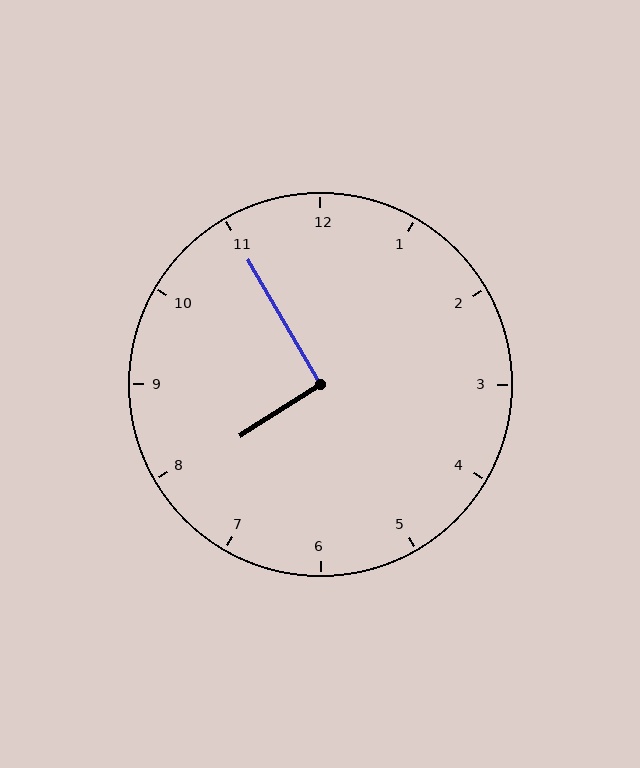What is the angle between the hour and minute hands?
Approximately 92 degrees.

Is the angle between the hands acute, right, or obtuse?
It is right.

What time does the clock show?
7:55.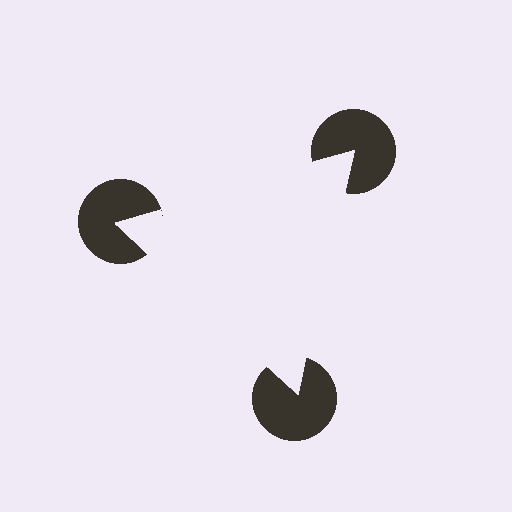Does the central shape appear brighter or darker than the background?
It typically appears slightly brighter than the background, even though no actual brightness change is drawn.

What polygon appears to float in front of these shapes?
An illusory triangle — its edges are inferred from the aligned wedge cuts in the pac-man discs, not physically drawn.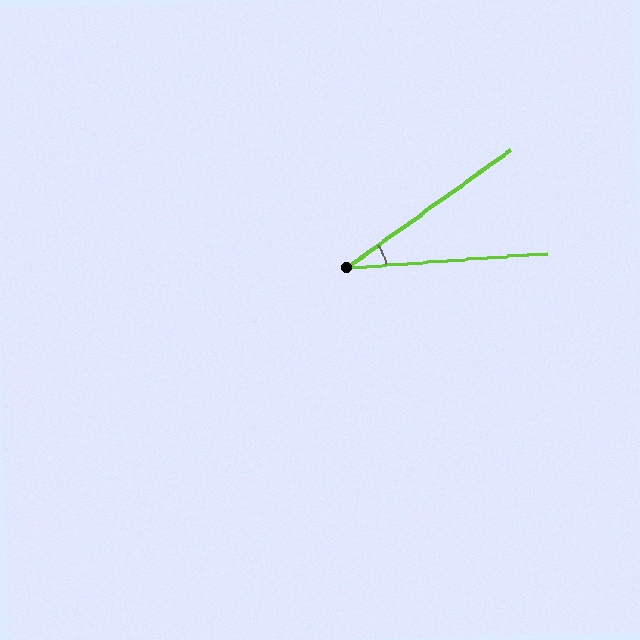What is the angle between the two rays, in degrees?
Approximately 31 degrees.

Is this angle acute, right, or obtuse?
It is acute.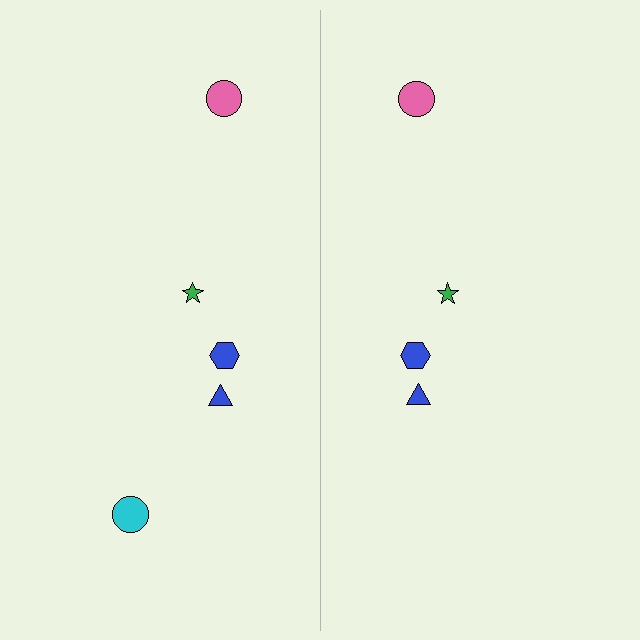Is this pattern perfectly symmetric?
No, the pattern is not perfectly symmetric. A cyan circle is missing from the right side.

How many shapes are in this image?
There are 9 shapes in this image.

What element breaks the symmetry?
A cyan circle is missing from the right side.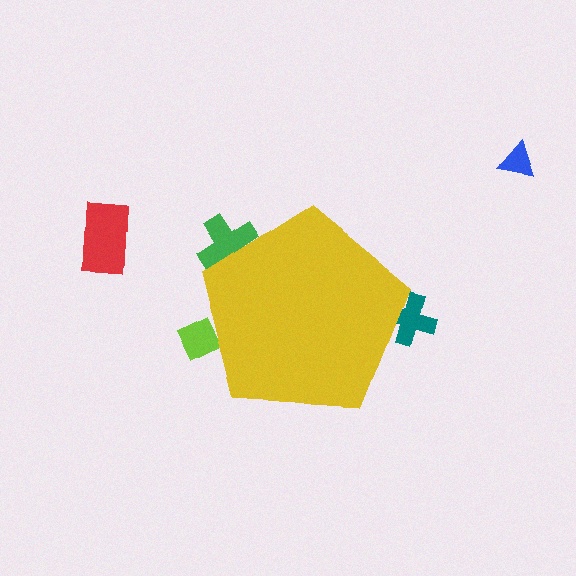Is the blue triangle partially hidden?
No, the blue triangle is fully visible.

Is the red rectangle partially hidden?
No, the red rectangle is fully visible.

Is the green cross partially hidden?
Yes, the green cross is partially hidden behind the yellow pentagon.